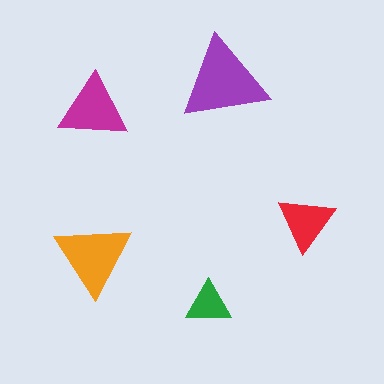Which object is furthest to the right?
The red triangle is rightmost.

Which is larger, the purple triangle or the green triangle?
The purple one.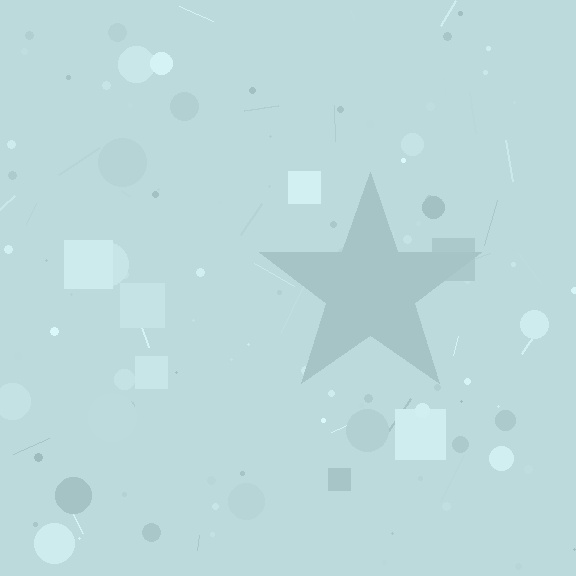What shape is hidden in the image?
A star is hidden in the image.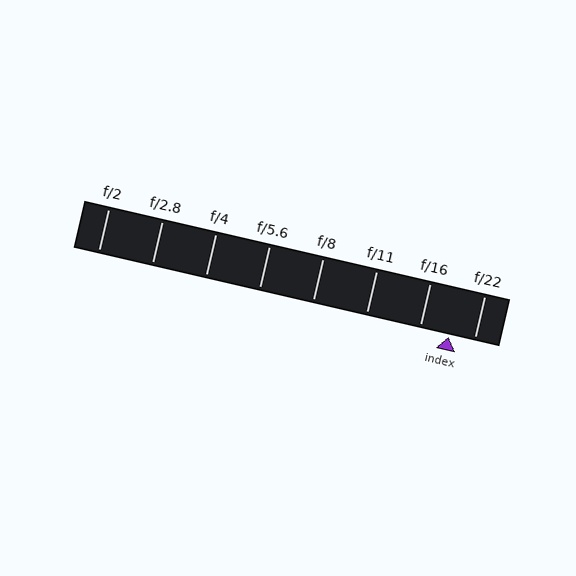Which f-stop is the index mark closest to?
The index mark is closest to f/22.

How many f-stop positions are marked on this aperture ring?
There are 8 f-stop positions marked.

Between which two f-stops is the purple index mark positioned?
The index mark is between f/16 and f/22.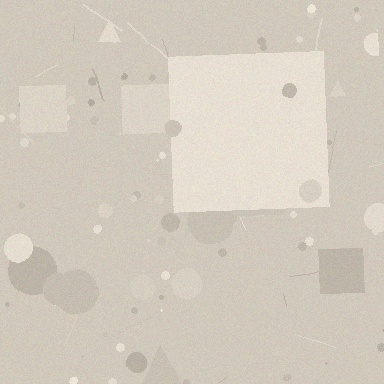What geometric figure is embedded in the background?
A square is embedded in the background.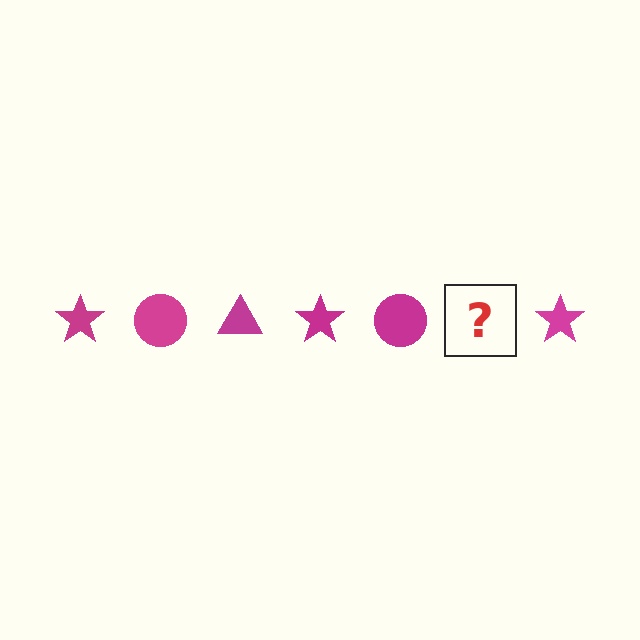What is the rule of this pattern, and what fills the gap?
The rule is that the pattern cycles through star, circle, triangle shapes in magenta. The gap should be filled with a magenta triangle.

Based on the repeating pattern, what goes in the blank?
The blank should be a magenta triangle.